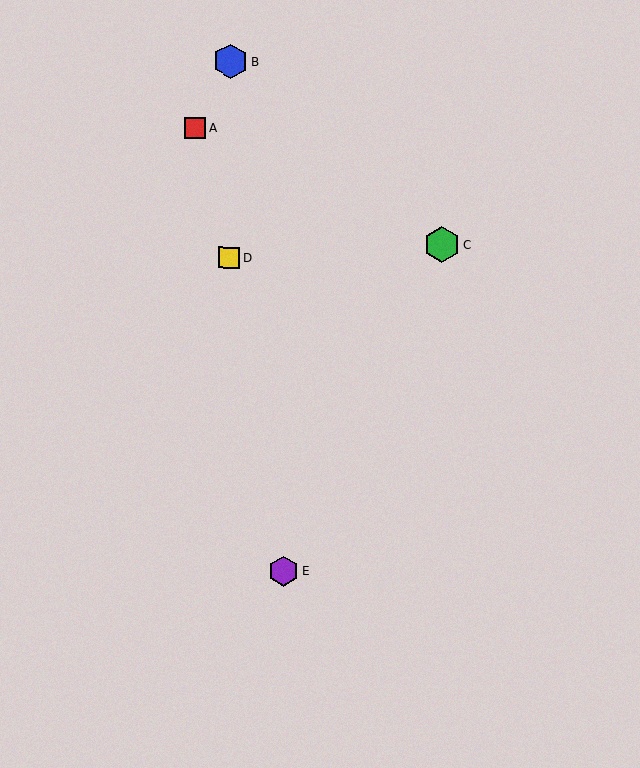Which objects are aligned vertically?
Objects B, D are aligned vertically.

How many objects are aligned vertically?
2 objects (B, D) are aligned vertically.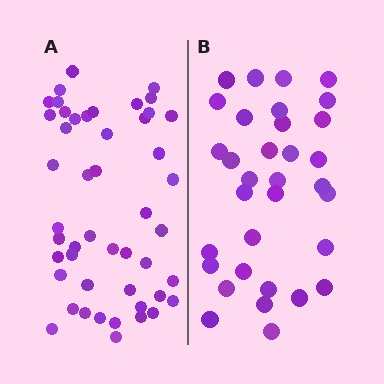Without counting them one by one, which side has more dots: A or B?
Region A (the left region) has more dots.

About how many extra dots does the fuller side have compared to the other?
Region A has approximately 15 more dots than region B.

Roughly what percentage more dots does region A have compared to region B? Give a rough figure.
About 45% more.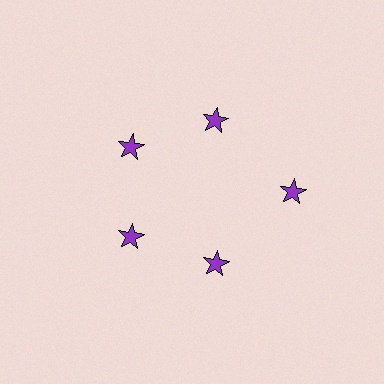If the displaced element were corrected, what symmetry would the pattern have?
It would have 5-fold rotational symmetry — the pattern would map onto itself every 72 degrees.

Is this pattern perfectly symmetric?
No. The 5 purple stars are arranged in a ring, but one element near the 3 o'clock position is pushed outward from the center, breaking the 5-fold rotational symmetry.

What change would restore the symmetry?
The symmetry would be restored by moving it inward, back onto the ring so that all 5 stars sit at equal angles and equal distance from the center.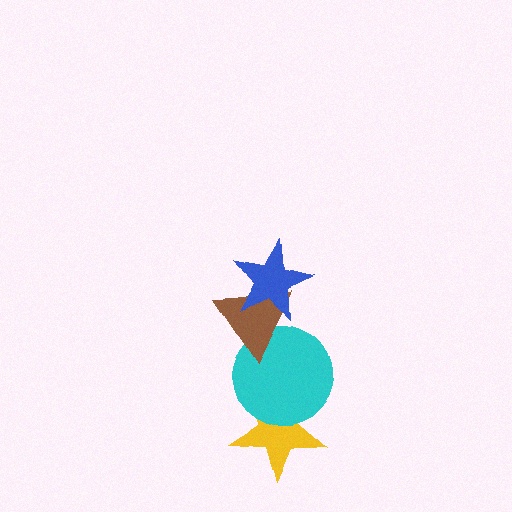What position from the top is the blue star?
The blue star is 1st from the top.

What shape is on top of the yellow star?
The cyan circle is on top of the yellow star.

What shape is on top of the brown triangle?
The blue star is on top of the brown triangle.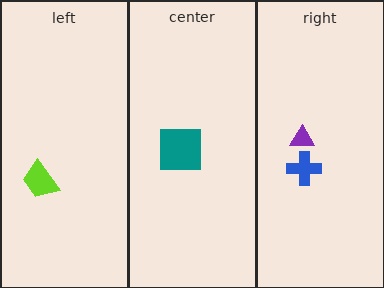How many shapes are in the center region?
1.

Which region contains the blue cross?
The right region.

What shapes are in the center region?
The teal square.